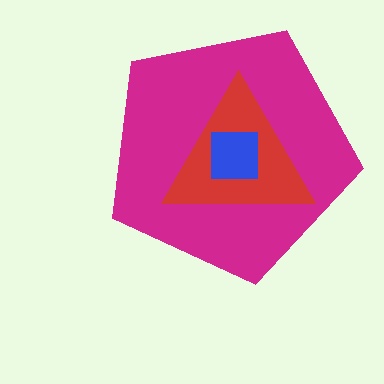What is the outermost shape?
The magenta pentagon.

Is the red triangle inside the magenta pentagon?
Yes.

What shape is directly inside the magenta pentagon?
The red triangle.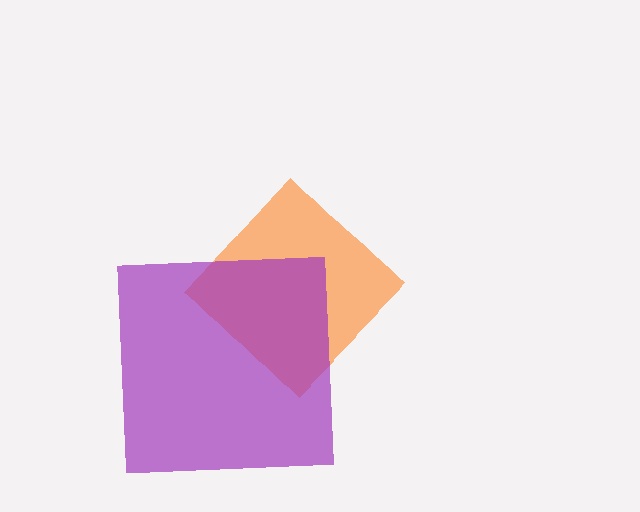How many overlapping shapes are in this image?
There are 2 overlapping shapes in the image.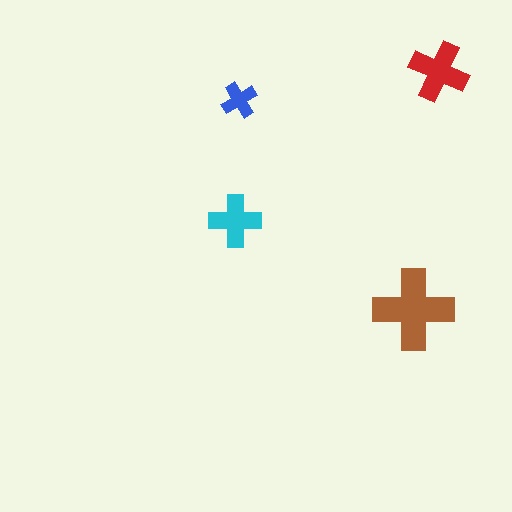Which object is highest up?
The red cross is topmost.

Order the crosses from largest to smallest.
the brown one, the red one, the cyan one, the blue one.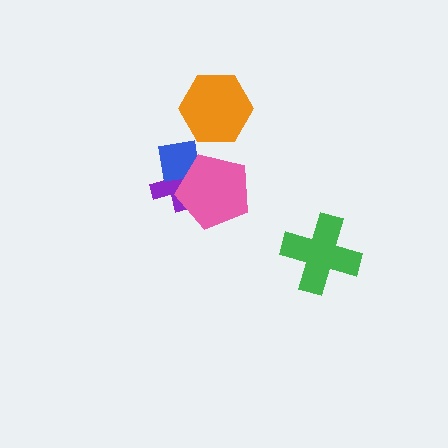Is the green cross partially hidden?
No, no other shape covers it.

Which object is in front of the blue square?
The pink pentagon is in front of the blue square.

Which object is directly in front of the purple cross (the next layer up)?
The blue square is directly in front of the purple cross.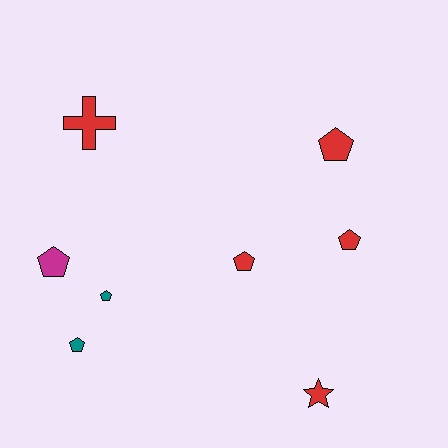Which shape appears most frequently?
Pentagon, with 6 objects.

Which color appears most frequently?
Red, with 5 objects.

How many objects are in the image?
There are 8 objects.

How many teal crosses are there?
There are no teal crosses.